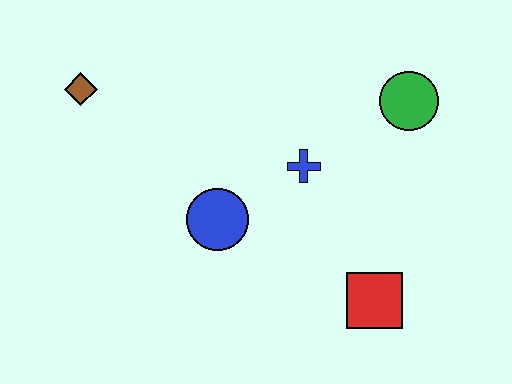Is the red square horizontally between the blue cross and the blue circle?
No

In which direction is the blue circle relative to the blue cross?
The blue circle is to the left of the blue cross.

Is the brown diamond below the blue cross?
No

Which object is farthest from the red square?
The brown diamond is farthest from the red square.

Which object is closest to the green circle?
The blue cross is closest to the green circle.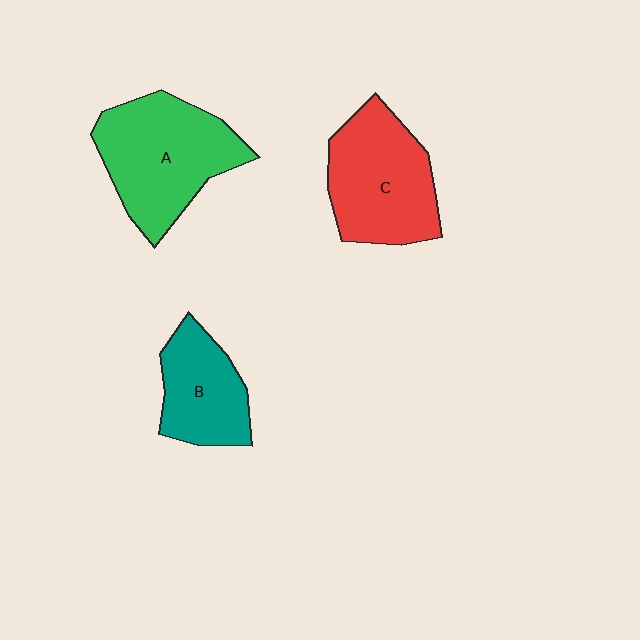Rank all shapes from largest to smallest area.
From largest to smallest: A (green), C (red), B (teal).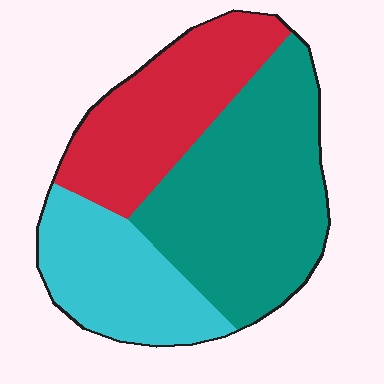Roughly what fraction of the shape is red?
Red takes up between a sixth and a third of the shape.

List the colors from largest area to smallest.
From largest to smallest: teal, red, cyan.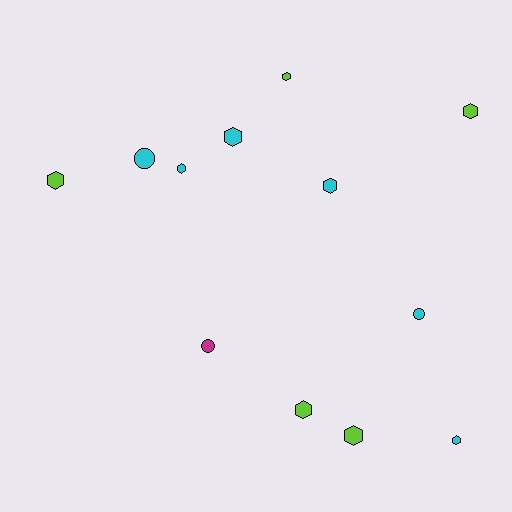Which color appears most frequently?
Cyan, with 6 objects.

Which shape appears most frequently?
Hexagon, with 9 objects.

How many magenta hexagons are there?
There are no magenta hexagons.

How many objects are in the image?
There are 12 objects.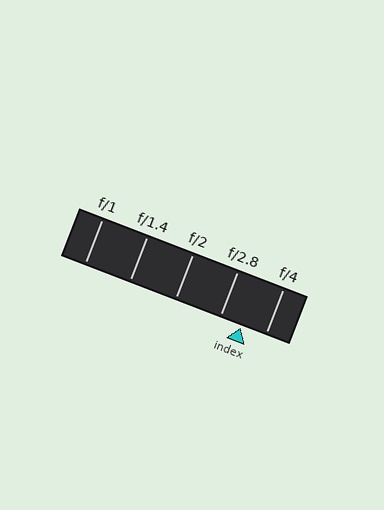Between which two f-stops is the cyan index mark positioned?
The index mark is between f/2.8 and f/4.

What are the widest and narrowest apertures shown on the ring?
The widest aperture shown is f/1 and the narrowest is f/4.